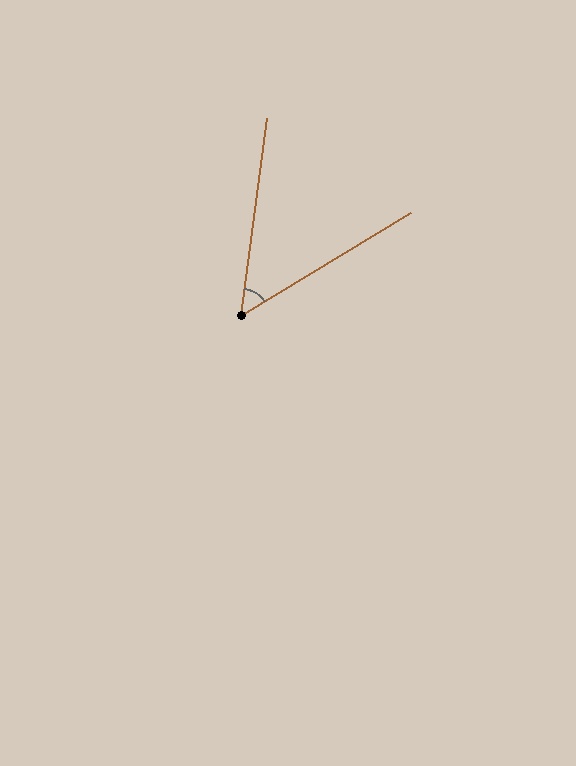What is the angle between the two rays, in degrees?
Approximately 51 degrees.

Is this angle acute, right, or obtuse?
It is acute.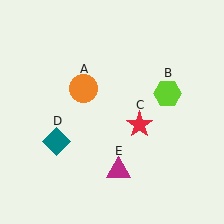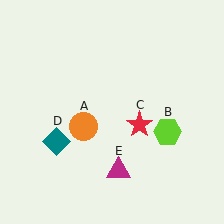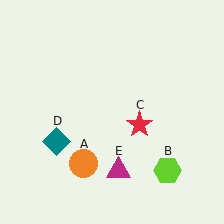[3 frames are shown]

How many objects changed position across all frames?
2 objects changed position: orange circle (object A), lime hexagon (object B).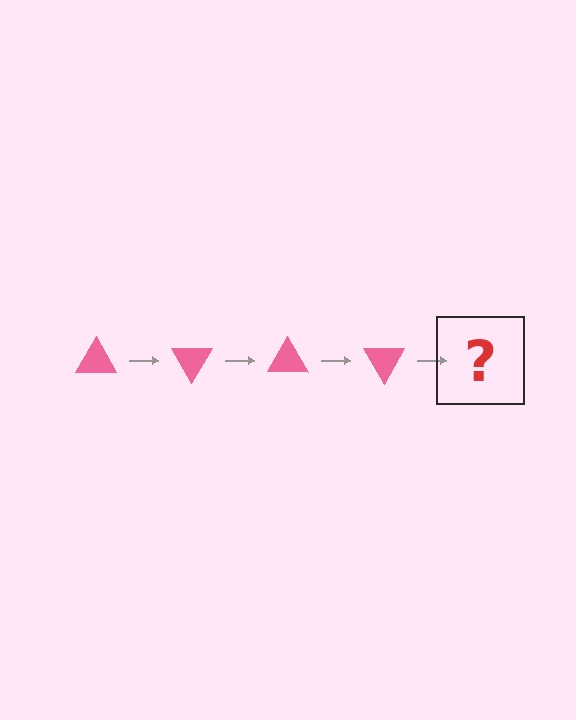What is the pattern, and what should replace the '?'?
The pattern is that the triangle rotates 60 degrees each step. The '?' should be a pink triangle rotated 240 degrees.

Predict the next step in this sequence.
The next step is a pink triangle rotated 240 degrees.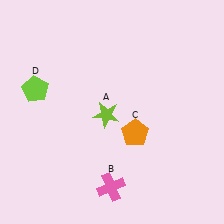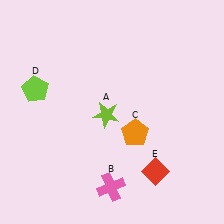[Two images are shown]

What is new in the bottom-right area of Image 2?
A red diamond (E) was added in the bottom-right area of Image 2.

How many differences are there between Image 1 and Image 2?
There is 1 difference between the two images.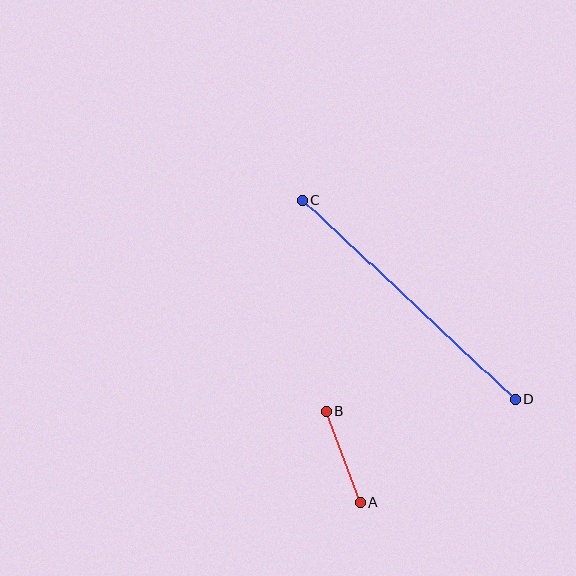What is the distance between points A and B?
The distance is approximately 97 pixels.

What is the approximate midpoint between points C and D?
The midpoint is at approximately (409, 300) pixels.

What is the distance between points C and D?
The distance is approximately 291 pixels.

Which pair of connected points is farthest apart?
Points C and D are farthest apart.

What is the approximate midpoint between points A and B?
The midpoint is at approximately (343, 457) pixels.